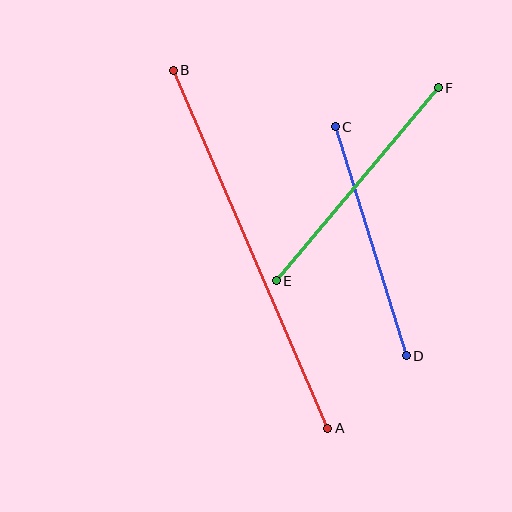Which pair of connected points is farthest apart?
Points A and B are farthest apart.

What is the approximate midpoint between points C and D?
The midpoint is at approximately (371, 241) pixels.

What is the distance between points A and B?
The distance is approximately 390 pixels.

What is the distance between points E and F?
The distance is approximately 252 pixels.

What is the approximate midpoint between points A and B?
The midpoint is at approximately (250, 249) pixels.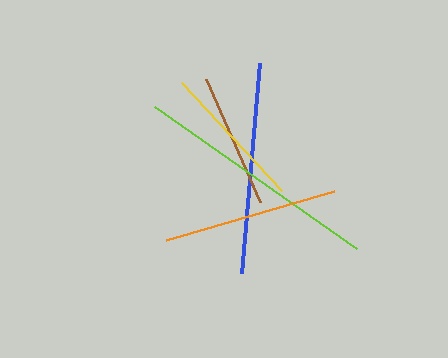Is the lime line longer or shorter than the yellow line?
The lime line is longer than the yellow line.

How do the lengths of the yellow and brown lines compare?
The yellow and brown lines are approximately the same length.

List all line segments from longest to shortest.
From longest to shortest: lime, blue, orange, yellow, brown.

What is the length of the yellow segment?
The yellow segment is approximately 147 pixels long.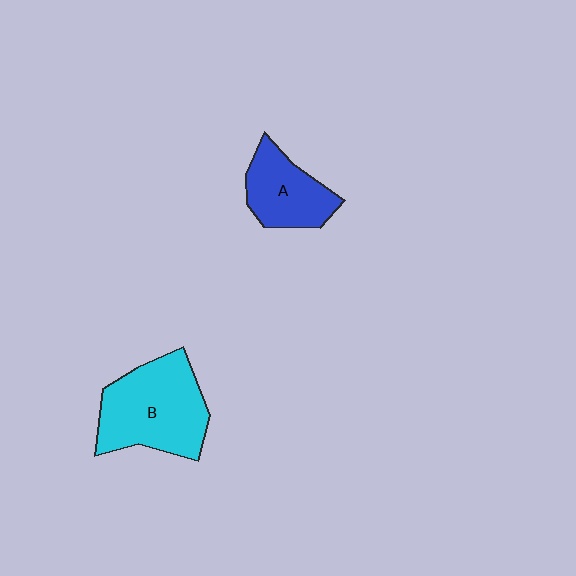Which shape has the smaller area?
Shape A (blue).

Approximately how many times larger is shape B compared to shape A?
Approximately 1.6 times.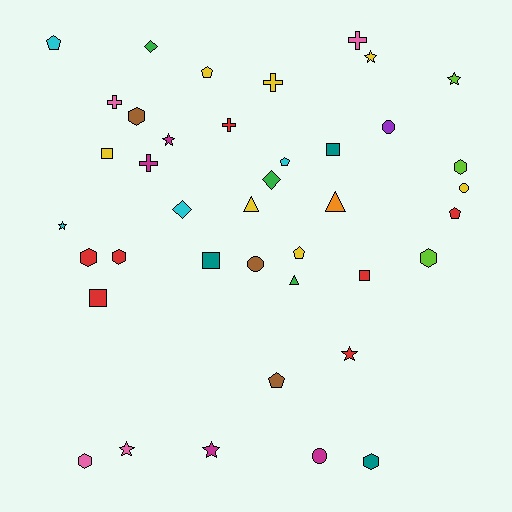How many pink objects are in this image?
There are 4 pink objects.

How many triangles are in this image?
There are 3 triangles.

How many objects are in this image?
There are 40 objects.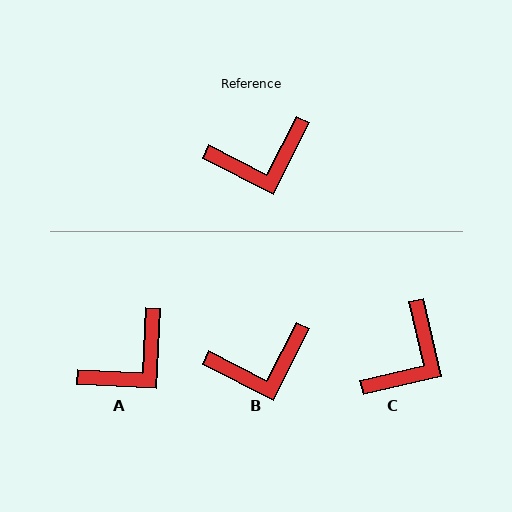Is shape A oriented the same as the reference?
No, it is off by about 24 degrees.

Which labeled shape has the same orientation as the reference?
B.